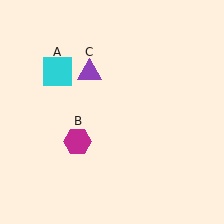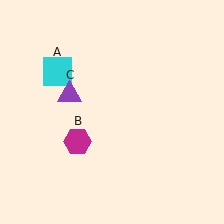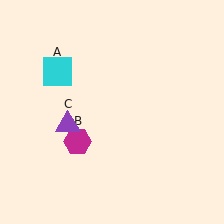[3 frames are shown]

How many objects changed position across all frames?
1 object changed position: purple triangle (object C).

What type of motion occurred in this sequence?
The purple triangle (object C) rotated counterclockwise around the center of the scene.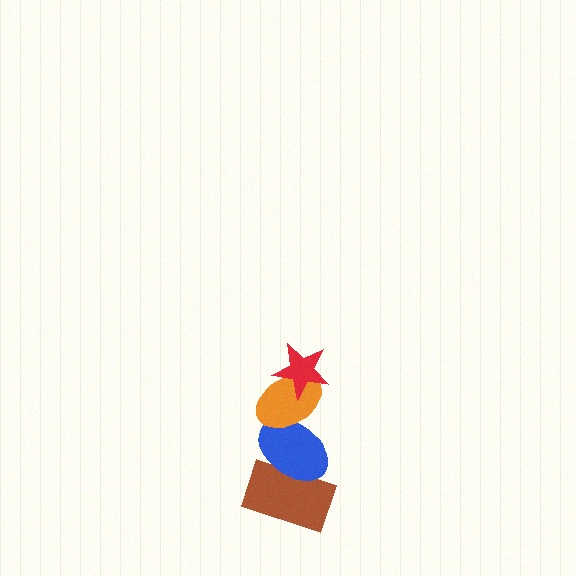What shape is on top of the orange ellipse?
The red star is on top of the orange ellipse.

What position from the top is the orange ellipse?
The orange ellipse is 2nd from the top.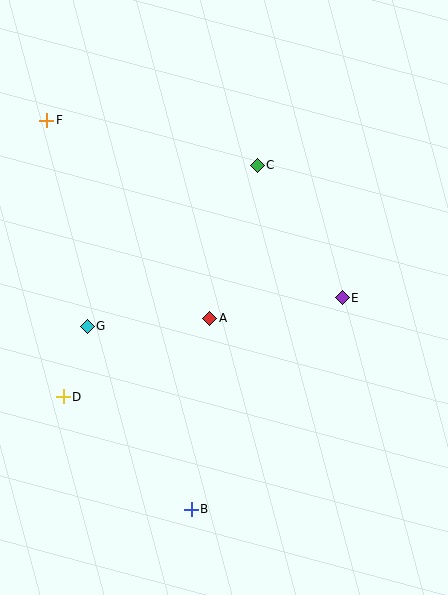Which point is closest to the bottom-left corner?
Point D is closest to the bottom-left corner.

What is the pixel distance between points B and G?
The distance between B and G is 210 pixels.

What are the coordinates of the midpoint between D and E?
The midpoint between D and E is at (203, 347).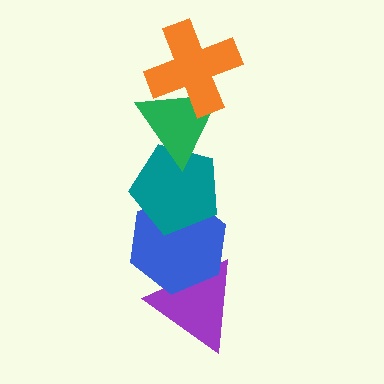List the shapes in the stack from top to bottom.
From top to bottom: the orange cross, the green triangle, the teal pentagon, the blue hexagon, the purple triangle.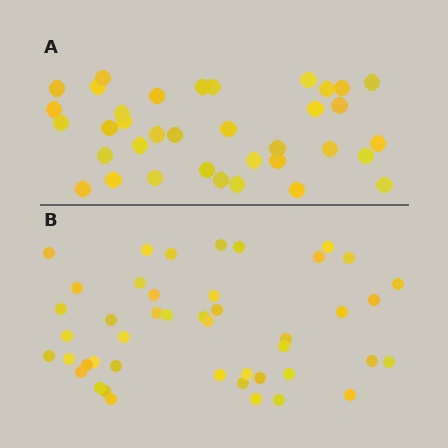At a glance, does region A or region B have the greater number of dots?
Region B (the bottom region) has more dots.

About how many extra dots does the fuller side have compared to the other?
Region B has roughly 8 or so more dots than region A.